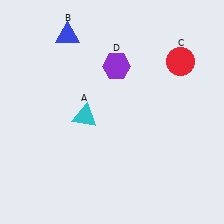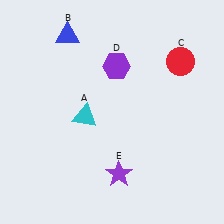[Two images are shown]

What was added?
A purple star (E) was added in Image 2.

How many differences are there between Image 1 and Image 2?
There is 1 difference between the two images.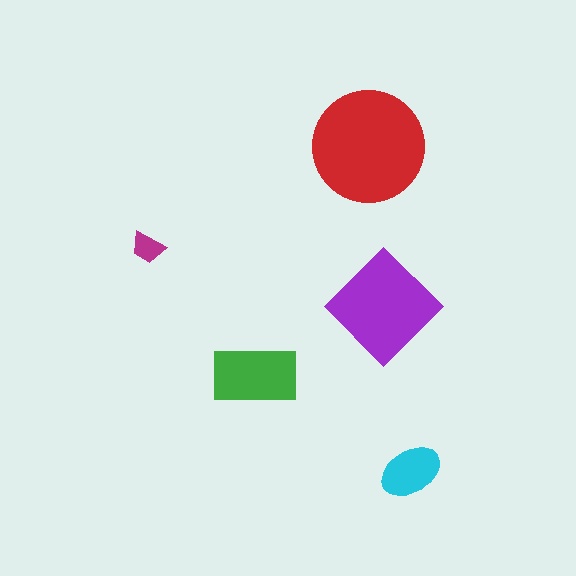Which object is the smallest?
The magenta trapezoid.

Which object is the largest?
The red circle.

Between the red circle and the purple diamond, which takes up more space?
The red circle.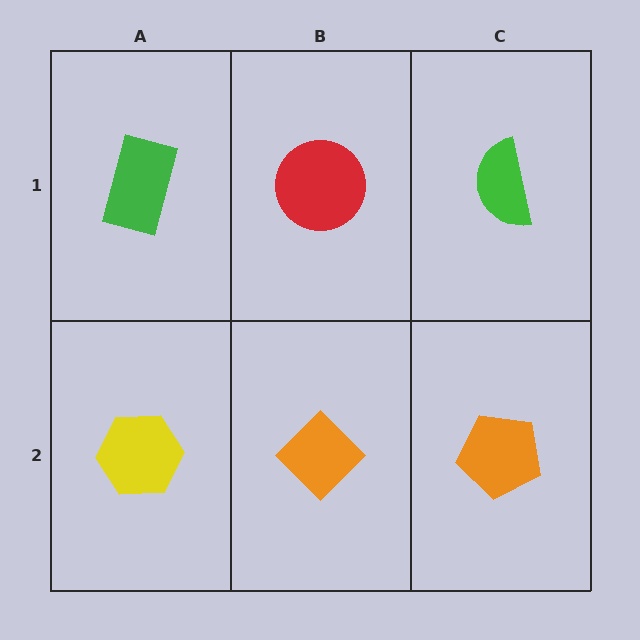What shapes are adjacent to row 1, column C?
An orange pentagon (row 2, column C), a red circle (row 1, column B).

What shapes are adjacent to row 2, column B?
A red circle (row 1, column B), a yellow hexagon (row 2, column A), an orange pentagon (row 2, column C).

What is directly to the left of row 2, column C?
An orange diamond.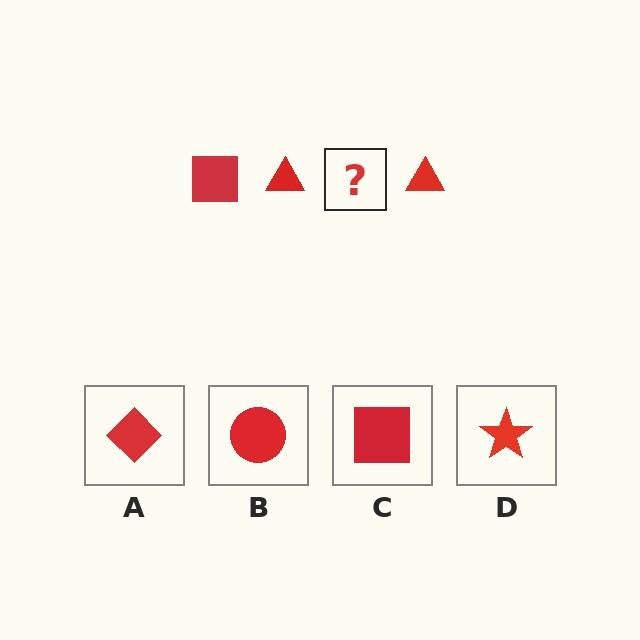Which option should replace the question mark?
Option C.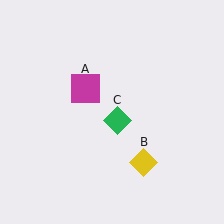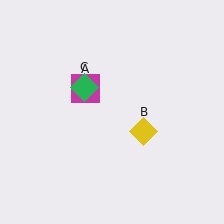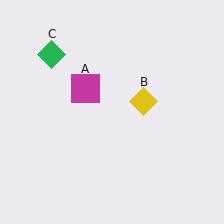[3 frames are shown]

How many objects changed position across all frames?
2 objects changed position: yellow diamond (object B), green diamond (object C).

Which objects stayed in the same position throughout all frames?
Magenta square (object A) remained stationary.